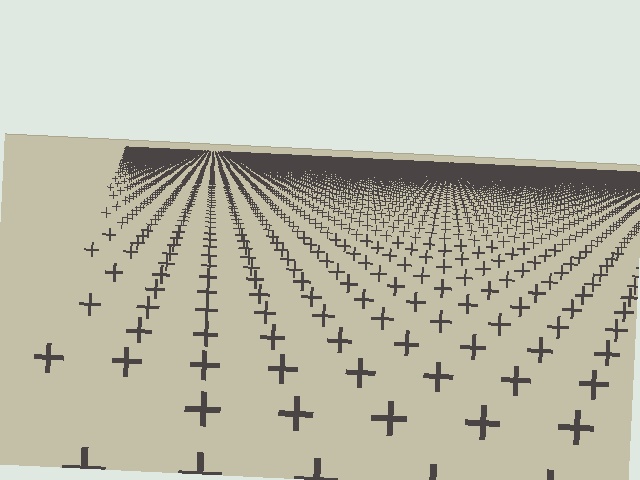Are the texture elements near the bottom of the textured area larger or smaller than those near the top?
Larger. Near the bottom, elements are closer to the viewer and appear at a bigger on-screen size.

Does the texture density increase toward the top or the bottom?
Density increases toward the top.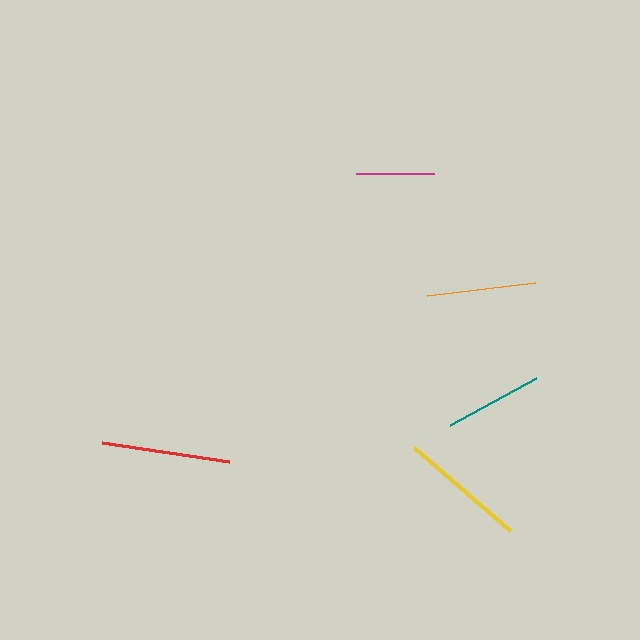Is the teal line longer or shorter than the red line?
The red line is longer than the teal line.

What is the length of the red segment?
The red segment is approximately 128 pixels long.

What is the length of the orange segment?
The orange segment is approximately 109 pixels long.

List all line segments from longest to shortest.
From longest to shortest: red, yellow, orange, teal, magenta.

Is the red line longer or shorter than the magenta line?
The red line is longer than the magenta line.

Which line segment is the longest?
The red line is the longest at approximately 128 pixels.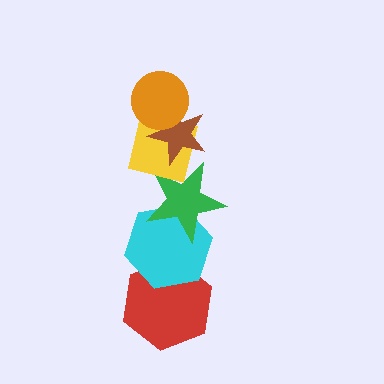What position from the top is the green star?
The green star is 4th from the top.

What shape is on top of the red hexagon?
The cyan hexagon is on top of the red hexagon.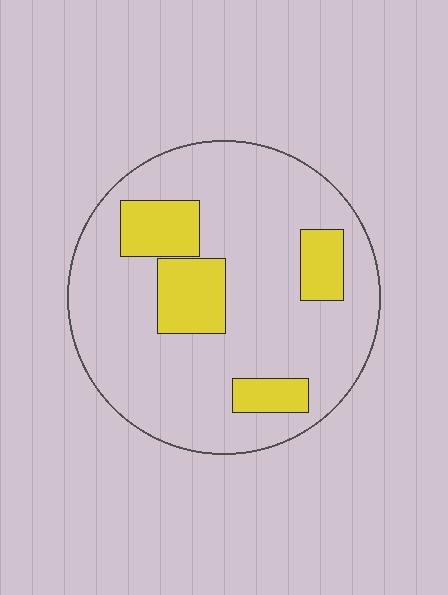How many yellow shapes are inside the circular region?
4.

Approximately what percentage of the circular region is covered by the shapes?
Approximately 20%.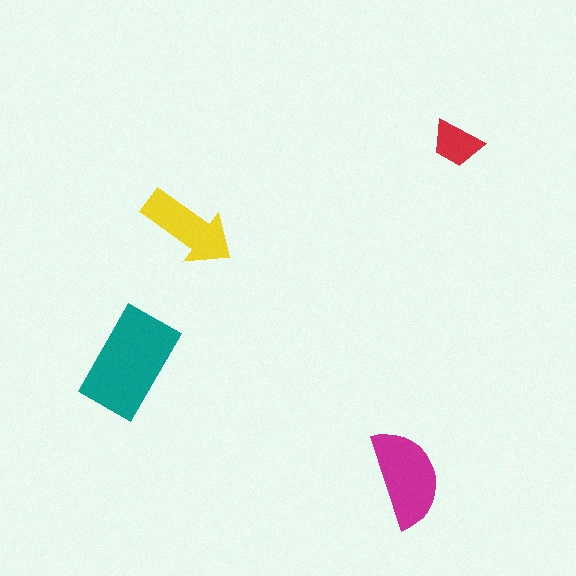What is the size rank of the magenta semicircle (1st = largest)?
2nd.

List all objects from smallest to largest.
The red trapezoid, the yellow arrow, the magenta semicircle, the teal rectangle.